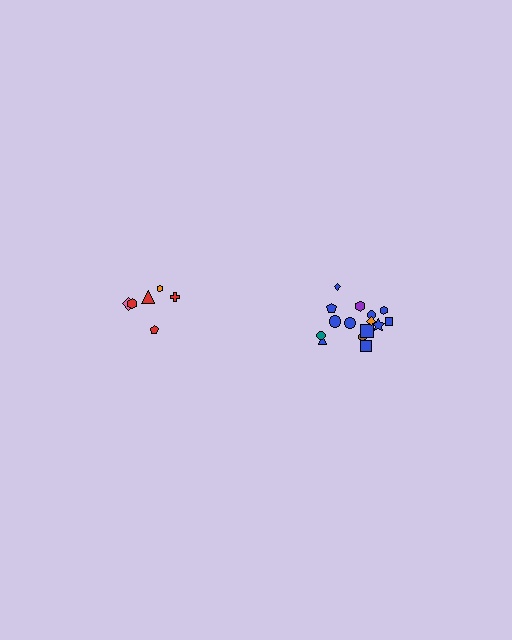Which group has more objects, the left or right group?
The right group.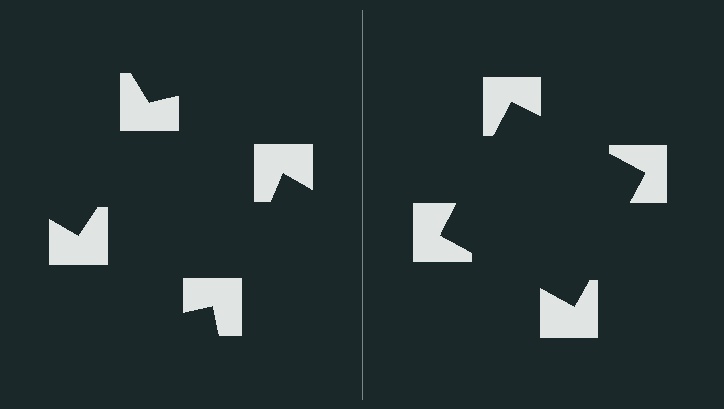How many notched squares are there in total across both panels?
8 — 4 on each side.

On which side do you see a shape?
An illusory square appears on the right side. On the left side the wedge cuts are rotated, so no coherent shape forms.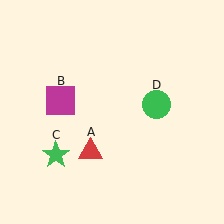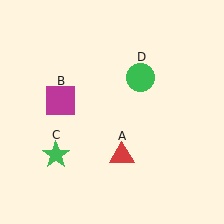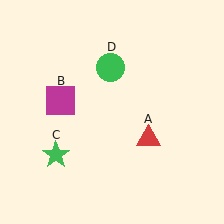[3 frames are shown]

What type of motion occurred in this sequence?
The red triangle (object A), green circle (object D) rotated counterclockwise around the center of the scene.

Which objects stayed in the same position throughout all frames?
Magenta square (object B) and green star (object C) remained stationary.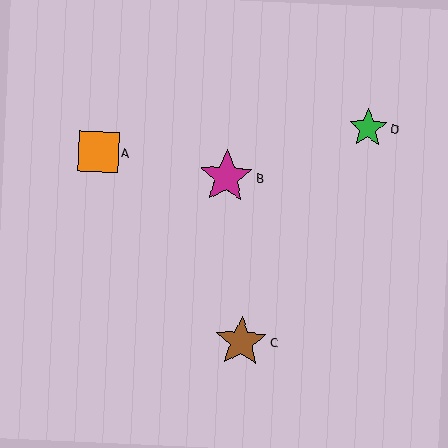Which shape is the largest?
The magenta star (labeled B) is the largest.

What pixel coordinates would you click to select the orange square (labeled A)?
Click at (98, 152) to select the orange square A.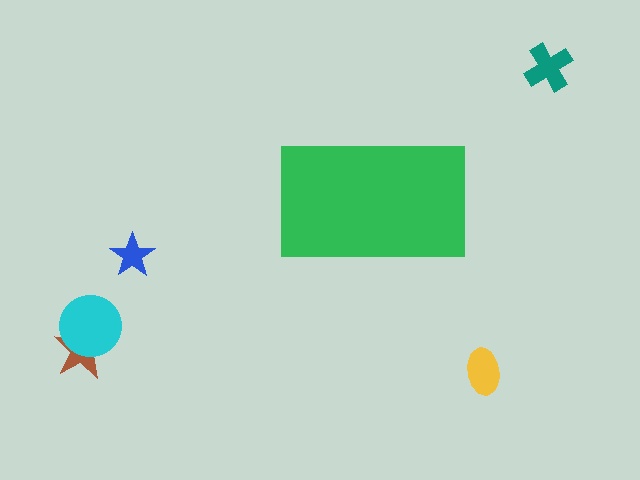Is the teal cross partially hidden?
No, the teal cross is fully visible.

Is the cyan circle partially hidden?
No, the cyan circle is fully visible.